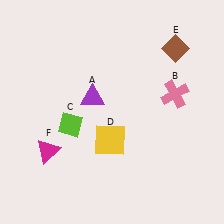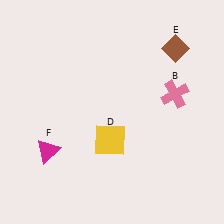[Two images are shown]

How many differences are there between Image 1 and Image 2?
There are 2 differences between the two images.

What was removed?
The lime diamond (C), the purple triangle (A) were removed in Image 2.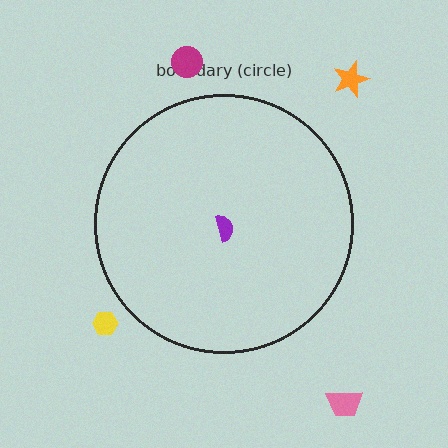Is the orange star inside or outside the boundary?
Outside.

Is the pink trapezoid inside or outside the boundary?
Outside.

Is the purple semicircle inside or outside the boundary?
Inside.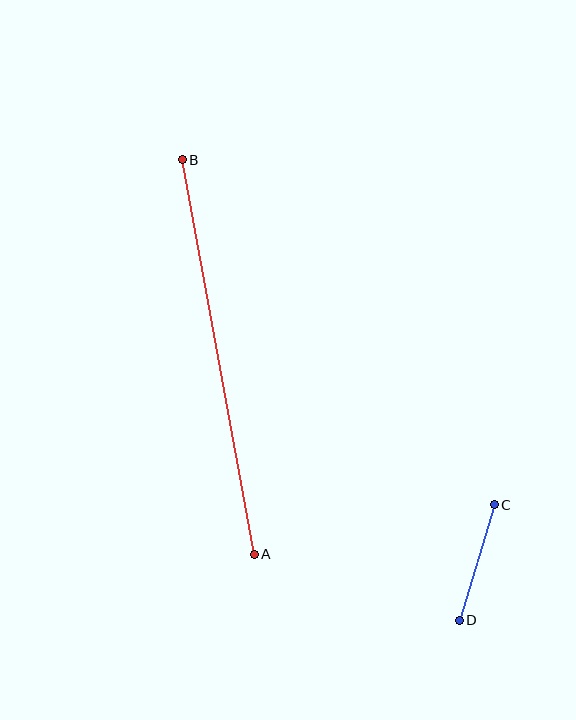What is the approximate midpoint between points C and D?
The midpoint is at approximately (477, 563) pixels.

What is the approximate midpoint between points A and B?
The midpoint is at approximately (218, 357) pixels.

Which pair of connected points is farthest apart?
Points A and B are farthest apart.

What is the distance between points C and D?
The distance is approximately 121 pixels.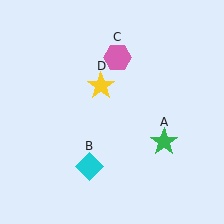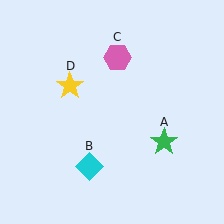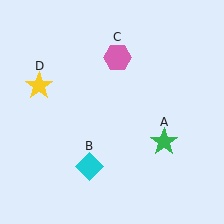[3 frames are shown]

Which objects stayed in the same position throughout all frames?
Green star (object A) and cyan diamond (object B) and pink hexagon (object C) remained stationary.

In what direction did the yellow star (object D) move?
The yellow star (object D) moved left.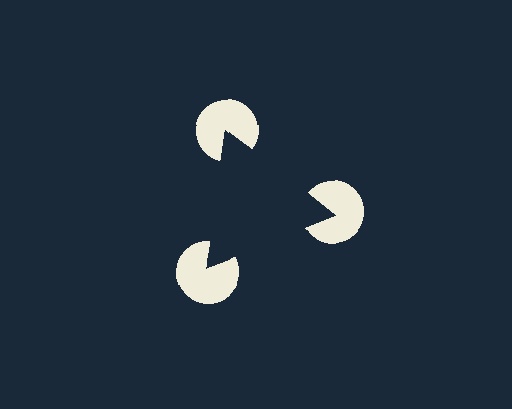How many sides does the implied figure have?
3 sides.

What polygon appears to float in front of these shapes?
An illusory triangle — its edges are inferred from the aligned wedge cuts in the pac-man discs, not physically drawn.